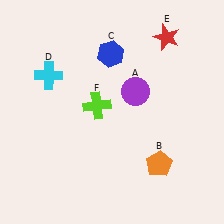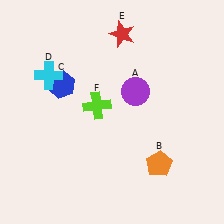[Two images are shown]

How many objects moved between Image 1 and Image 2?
2 objects moved between the two images.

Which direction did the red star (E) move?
The red star (E) moved left.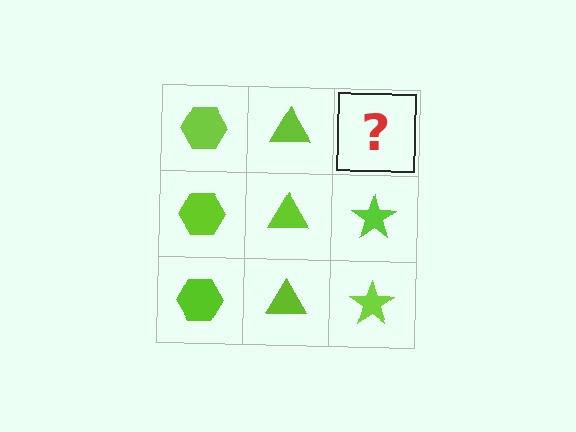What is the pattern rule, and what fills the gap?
The rule is that each column has a consistent shape. The gap should be filled with a lime star.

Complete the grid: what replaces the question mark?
The question mark should be replaced with a lime star.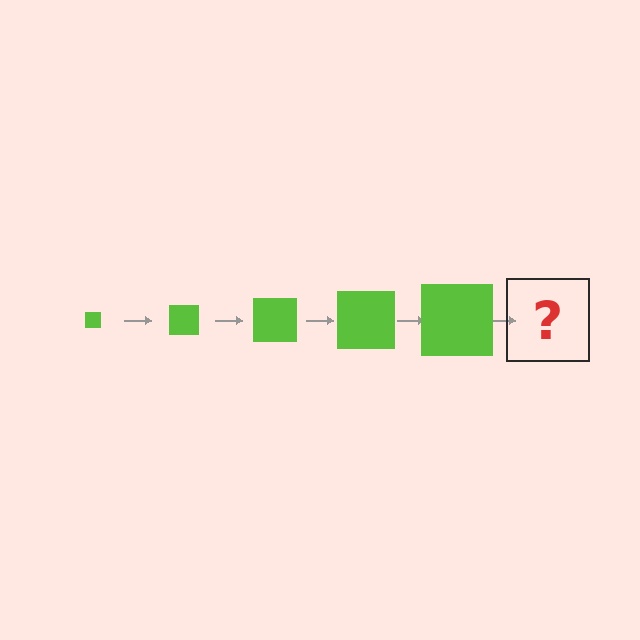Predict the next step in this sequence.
The next step is a lime square, larger than the previous one.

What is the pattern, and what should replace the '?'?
The pattern is that the square gets progressively larger each step. The '?' should be a lime square, larger than the previous one.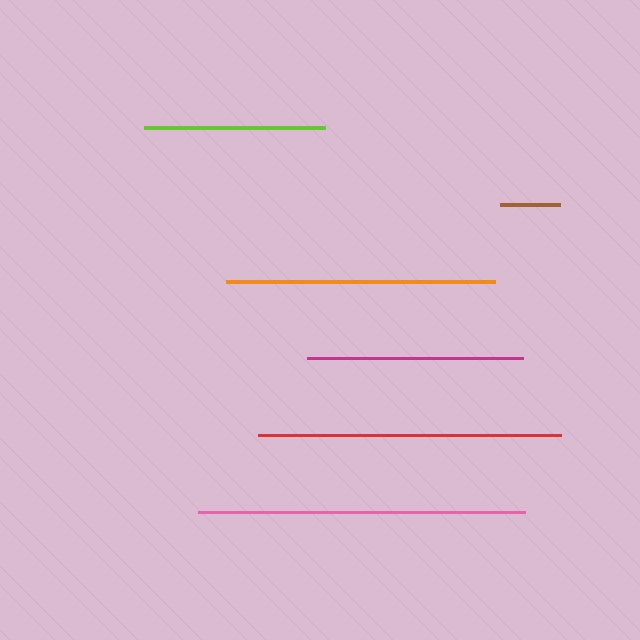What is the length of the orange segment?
The orange segment is approximately 269 pixels long.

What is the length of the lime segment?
The lime segment is approximately 181 pixels long.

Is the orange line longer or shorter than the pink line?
The pink line is longer than the orange line.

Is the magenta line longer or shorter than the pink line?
The pink line is longer than the magenta line.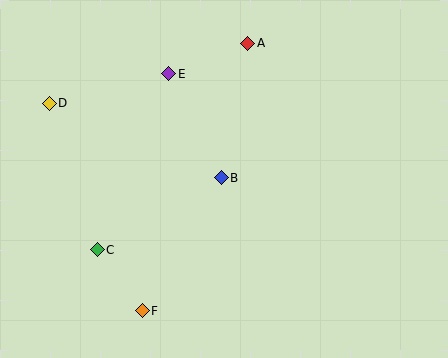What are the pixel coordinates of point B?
Point B is at (221, 178).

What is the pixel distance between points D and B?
The distance between D and B is 187 pixels.